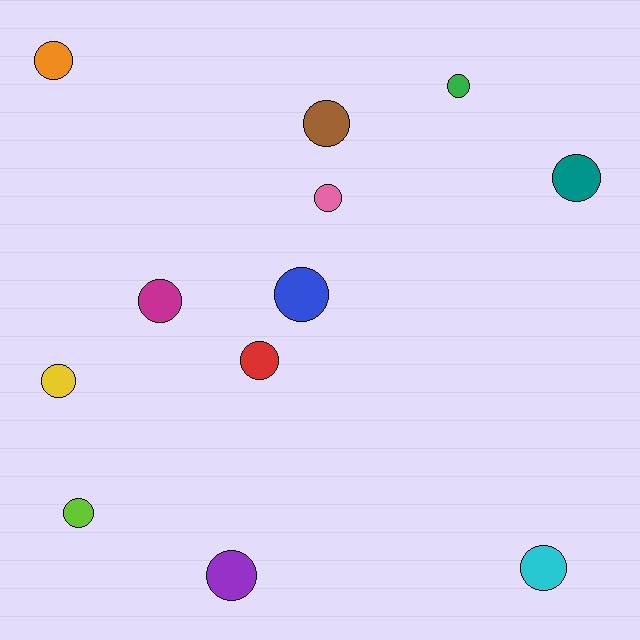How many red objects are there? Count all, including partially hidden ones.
There is 1 red object.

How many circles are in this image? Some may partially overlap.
There are 12 circles.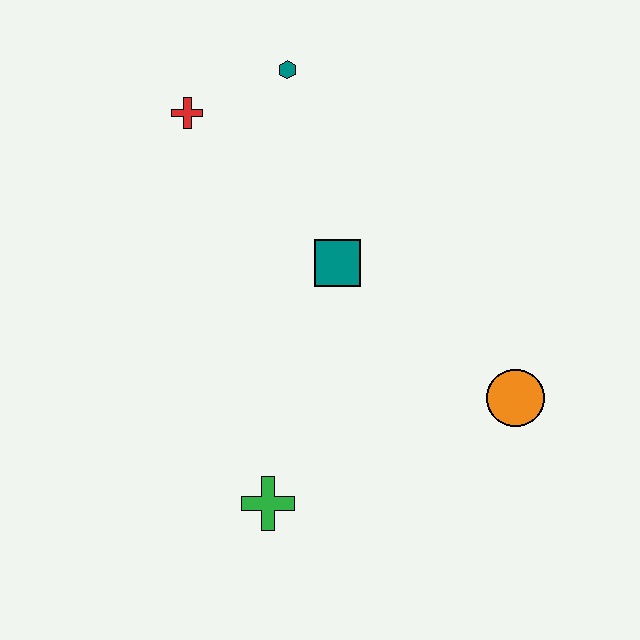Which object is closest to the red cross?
The teal hexagon is closest to the red cross.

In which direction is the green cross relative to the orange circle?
The green cross is to the left of the orange circle.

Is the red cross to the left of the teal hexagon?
Yes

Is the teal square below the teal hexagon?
Yes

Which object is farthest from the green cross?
The teal hexagon is farthest from the green cross.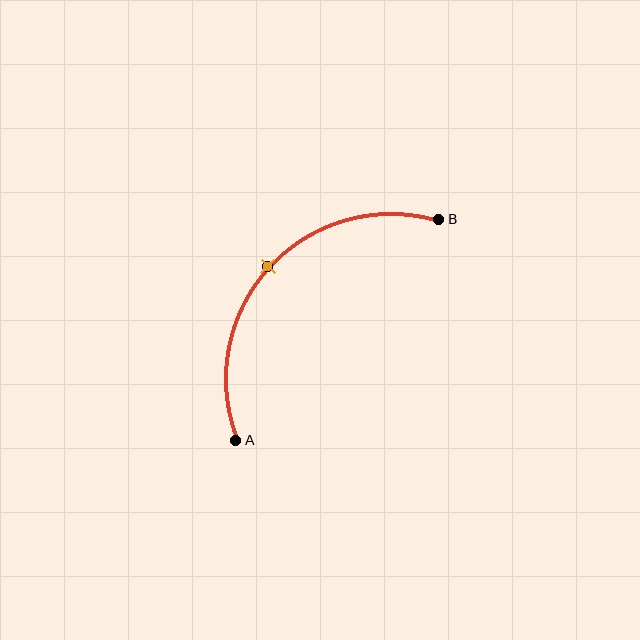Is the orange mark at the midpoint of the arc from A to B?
Yes. The orange mark lies on the arc at equal arc-length from both A and B — it is the arc midpoint.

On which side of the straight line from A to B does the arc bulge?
The arc bulges above and to the left of the straight line connecting A and B.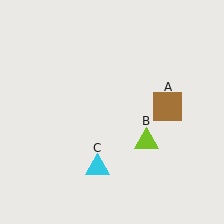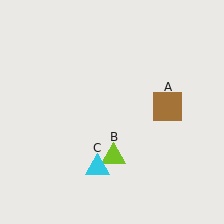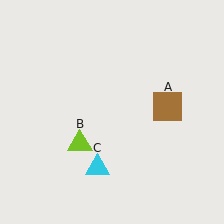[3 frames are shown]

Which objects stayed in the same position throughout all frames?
Brown square (object A) and cyan triangle (object C) remained stationary.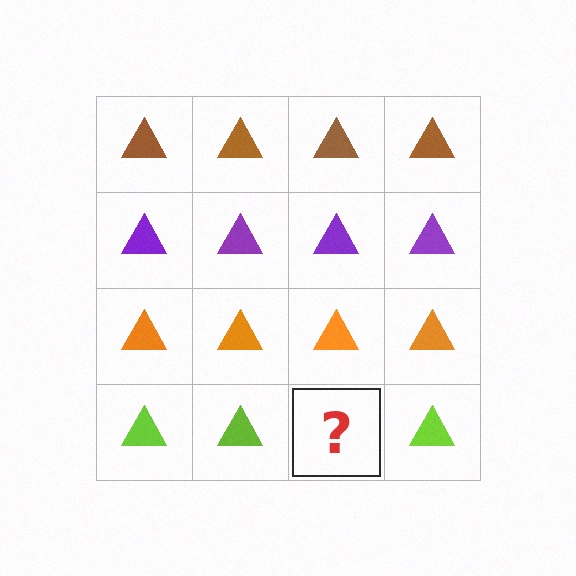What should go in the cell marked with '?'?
The missing cell should contain a lime triangle.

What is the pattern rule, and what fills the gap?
The rule is that each row has a consistent color. The gap should be filled with a lime triangle.